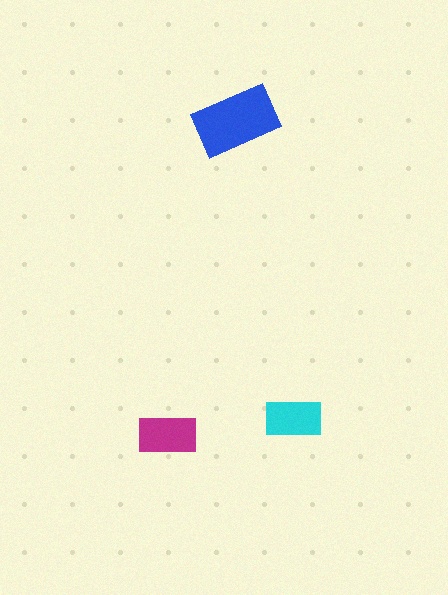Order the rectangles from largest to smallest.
the blue one, the magenta one, the cyan one.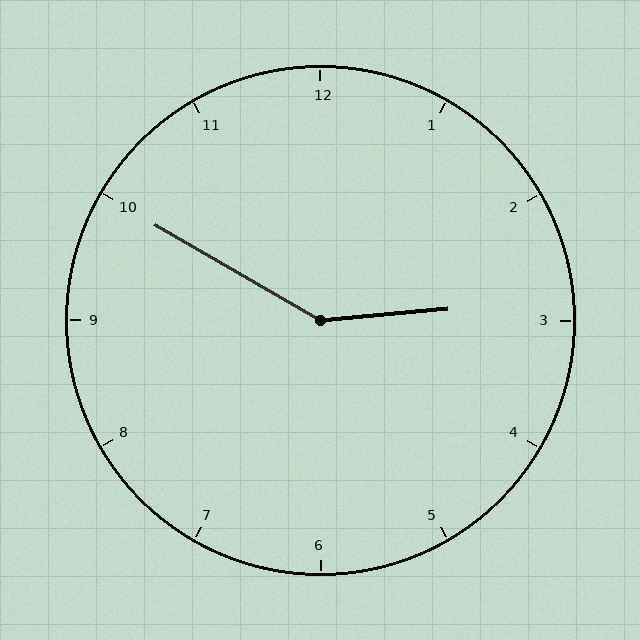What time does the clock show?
2:50.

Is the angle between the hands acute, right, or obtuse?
It is obtuse.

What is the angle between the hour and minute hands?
Approximately 145 degrees.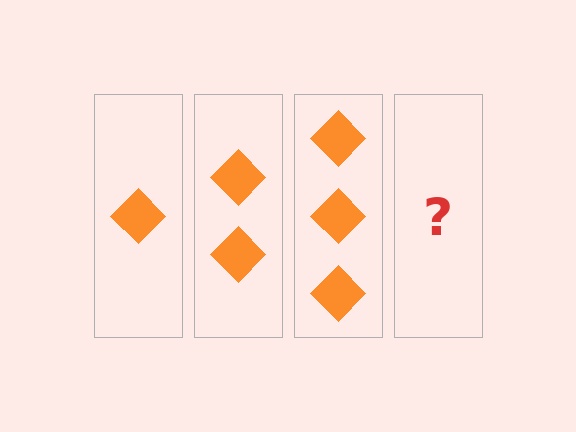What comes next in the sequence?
The next element should be 4 diamonds.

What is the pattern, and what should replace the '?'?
The pattern is that each step adds one more diamond. The '?' should be 4 diamonds.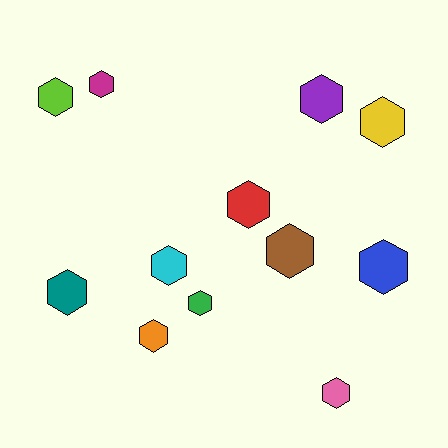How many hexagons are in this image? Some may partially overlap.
There are 12 hexagons.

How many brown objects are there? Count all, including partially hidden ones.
There is 1 brown object.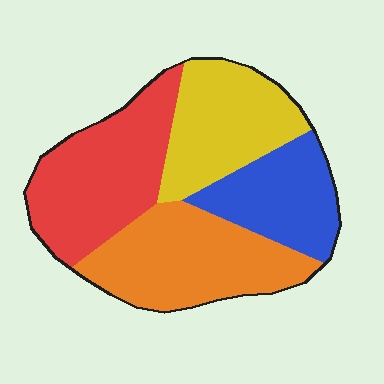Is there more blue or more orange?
Orange.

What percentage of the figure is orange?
Orange covers roughly 30% of the figure.